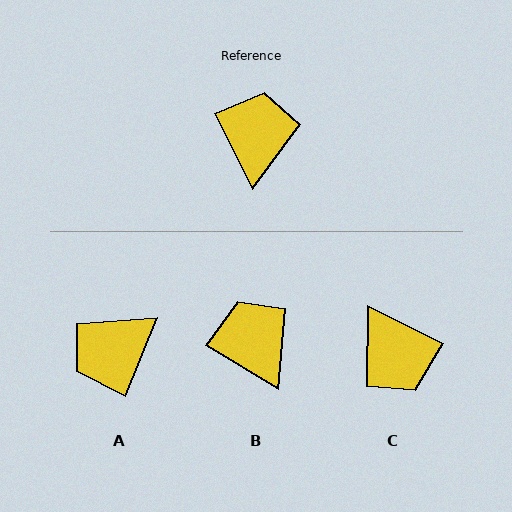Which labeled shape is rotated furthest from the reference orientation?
C, about 144 degrees away.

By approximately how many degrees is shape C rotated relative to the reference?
Approximately 144 degrees clockwise.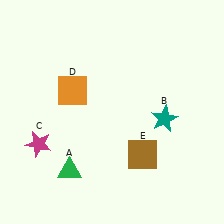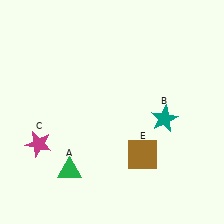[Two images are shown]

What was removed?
The orange square (D) was removed in Image 2.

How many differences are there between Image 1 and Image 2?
There is 1 difference between the two images.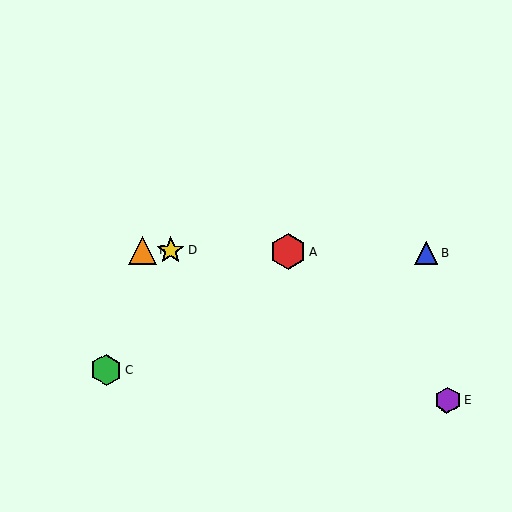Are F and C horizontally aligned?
No, F is at y≈250 and C is at y≈370.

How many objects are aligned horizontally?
4 objects (A, B, D, F) are aligned horizontally.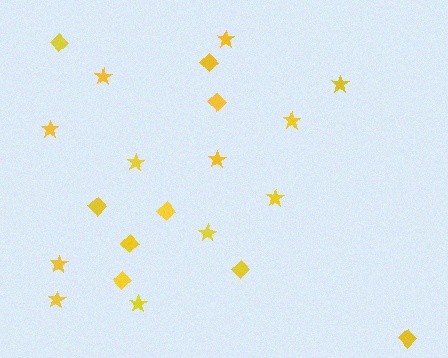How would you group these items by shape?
There are 2 groups: one group of stars (12) and one group of diamonds (9).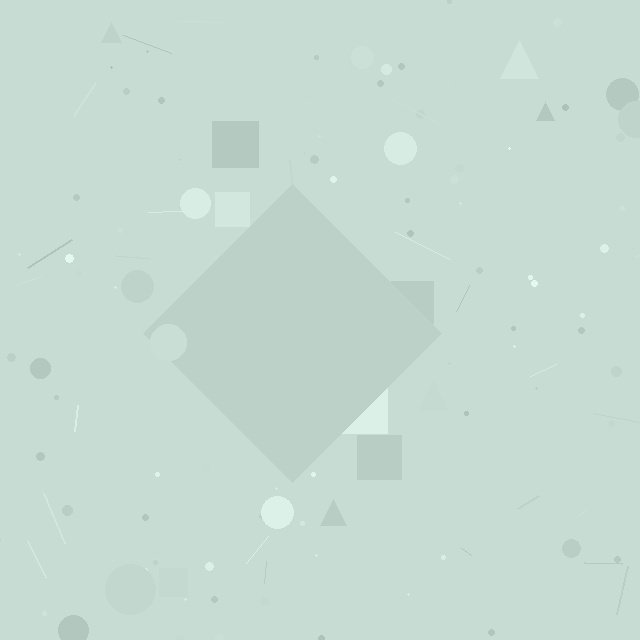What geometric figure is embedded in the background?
A diamond is embedded in the background.